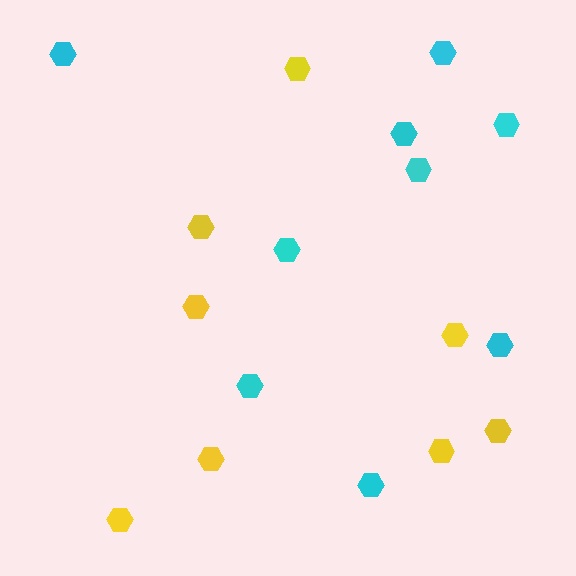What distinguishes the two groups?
There are 2 groups: one group of yellow hexagons (8) and one group of cyan hexagons (9).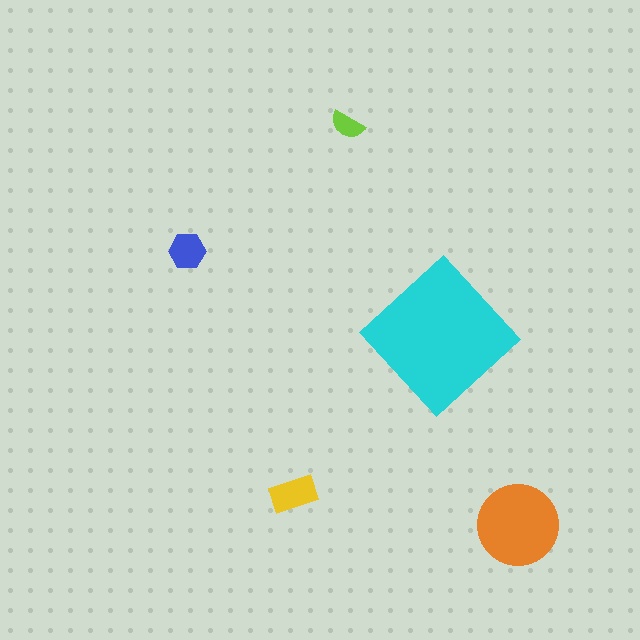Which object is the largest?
The cyan diamond.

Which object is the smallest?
The lime semicircle.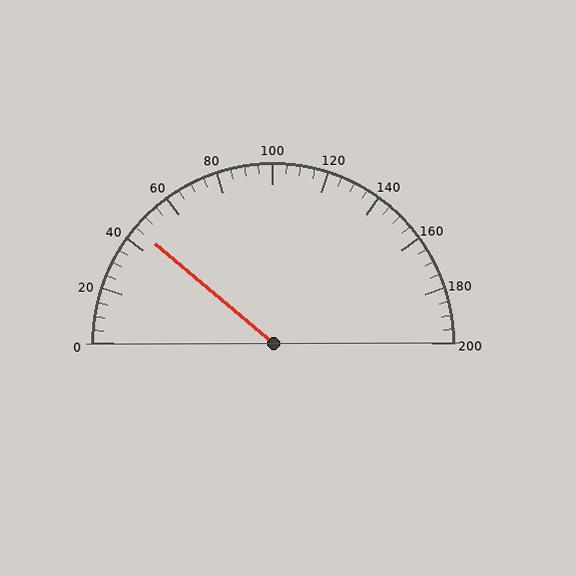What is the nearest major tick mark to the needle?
The nearest major tick mark is 40.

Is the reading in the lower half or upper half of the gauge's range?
The reading is in the lower half of the range (0 to 200).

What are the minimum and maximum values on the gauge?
The gauge ranges from 0 to 200.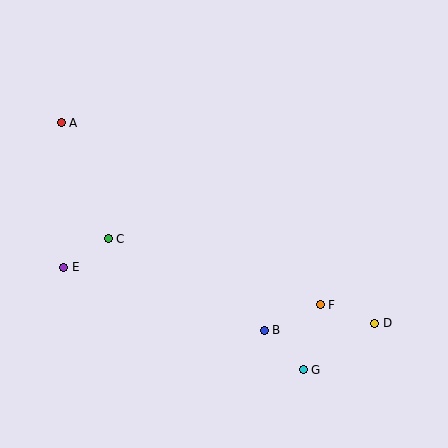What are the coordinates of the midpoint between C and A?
The midpoint between C and A is at (85, 181).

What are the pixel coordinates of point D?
Point D is at (375, 323).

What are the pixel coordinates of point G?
Point G is at (303, 370).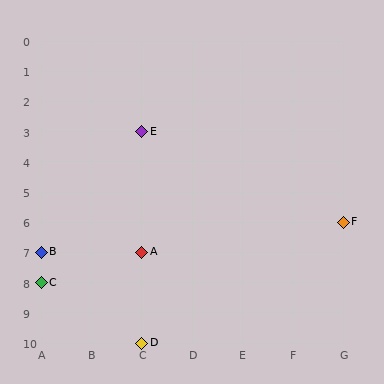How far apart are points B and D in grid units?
Points B and D are 2 columns and 3 rows apart (about 3.6 grid units diagonally).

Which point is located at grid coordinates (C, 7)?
Point A is at (C, 7).